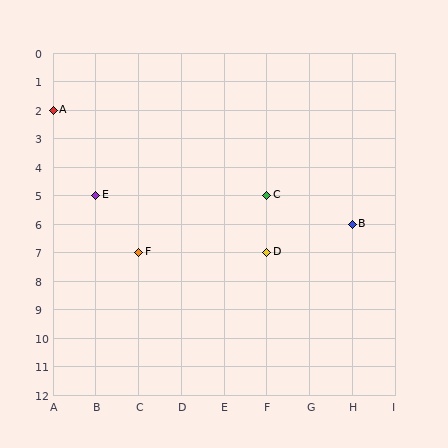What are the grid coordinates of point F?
Point F is at grid coordinates (C, 7).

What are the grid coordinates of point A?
Point A is at grid coordinates (A, 2).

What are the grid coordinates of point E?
Point E is at grid coordinates (B, 5).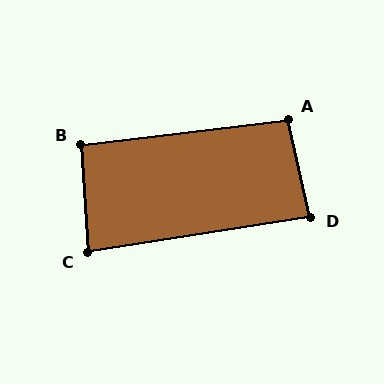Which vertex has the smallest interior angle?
C, at approximately 85 degrees.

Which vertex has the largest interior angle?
A, at approximately 95 degrees.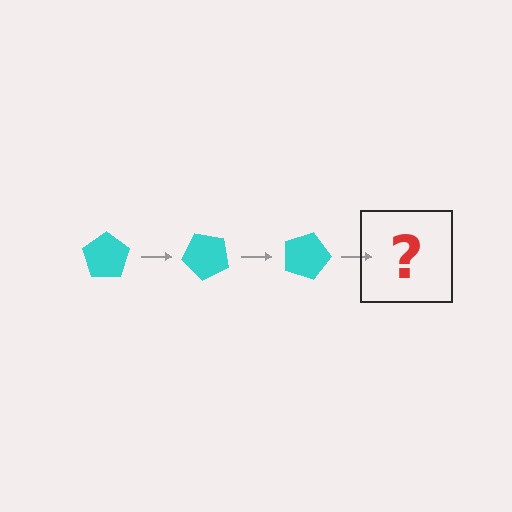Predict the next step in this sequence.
The next step is a cyan pentagon rotated 135 degrees.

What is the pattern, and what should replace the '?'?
The pattern is that the pentagon rotates 45 degrees each step. The '?' should be a cyan pentagon rotated 135 degrees.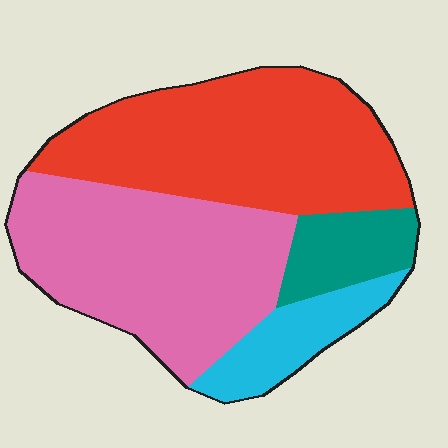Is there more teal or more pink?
Pink.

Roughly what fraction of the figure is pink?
Pink takes up about two fifths (2/5) of the figure.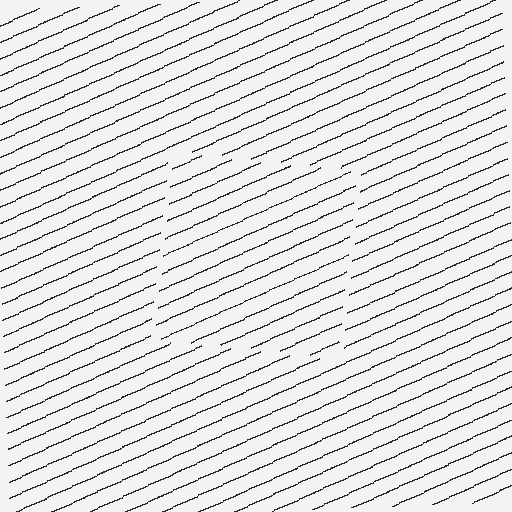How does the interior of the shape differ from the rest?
The interior of the shape contains the same grating, shifted by half a period — the contour is defined by the phase discontinuity where line-ends from the inner and outer gratings abut.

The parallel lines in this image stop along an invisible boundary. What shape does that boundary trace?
An illusory square. The interior of the shape contains the same grating, shifted by half a period — the contour is defined by the phase discontinuity where line-ends from the inner and outer gratings abut.